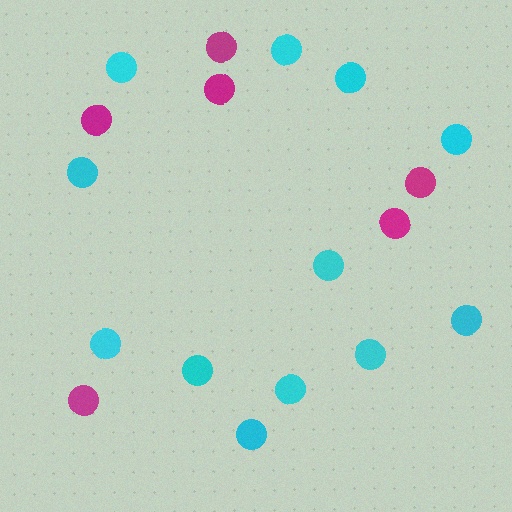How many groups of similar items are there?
There are 2 groups: one group of cyan circles (12) and one group of magenta circles (6).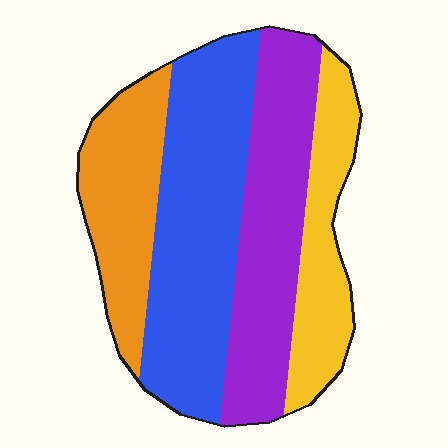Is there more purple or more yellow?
Purple.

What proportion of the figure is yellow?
Yellow takes up between a sixth and a third of the figure.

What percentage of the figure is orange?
Orange takes up about one fifth (1/5) of the figure.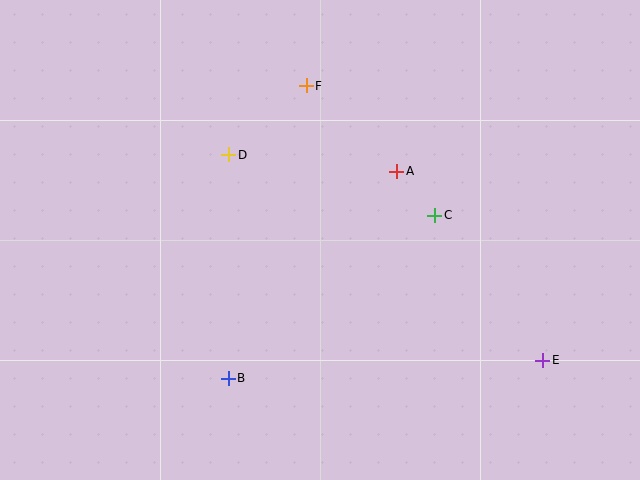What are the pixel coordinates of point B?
Point B is at (228, 378).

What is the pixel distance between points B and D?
The distance between B and D is 223 pixels.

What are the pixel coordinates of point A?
Point A is at (397, 171).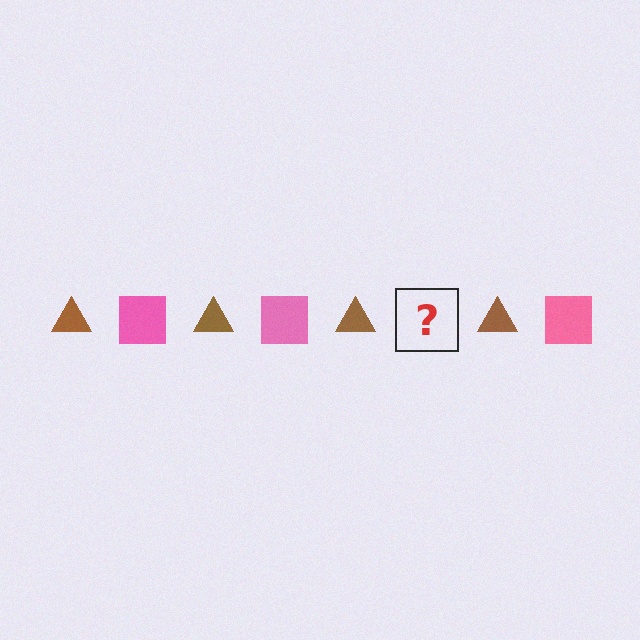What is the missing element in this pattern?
The missing element is a pink square.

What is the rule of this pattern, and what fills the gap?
The rule is that the pattern alternates between brown triangle and pink square. The gap should be filled with a pink square.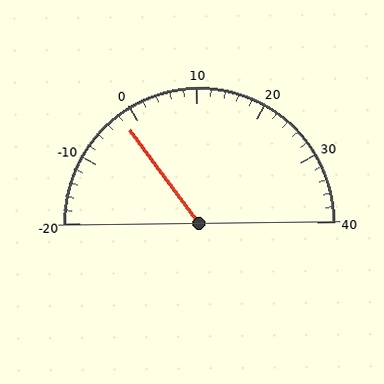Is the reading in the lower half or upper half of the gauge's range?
The reading is in the lower half of the range (-20 to 40).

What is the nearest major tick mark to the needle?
The nearest major tick mark is 0.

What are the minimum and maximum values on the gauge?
The gauge ranges from -20 to 40.